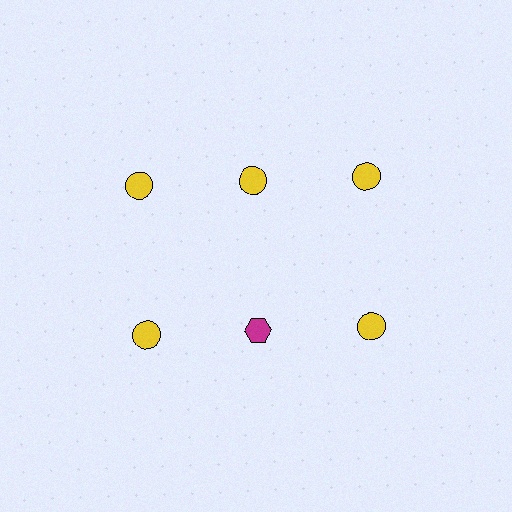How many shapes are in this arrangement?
There are 6 shapes arranged in a grid pattern.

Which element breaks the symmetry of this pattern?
The magenta hexagon in the second row, second from left column breaks the symmetry. All other shapes are yellow circles.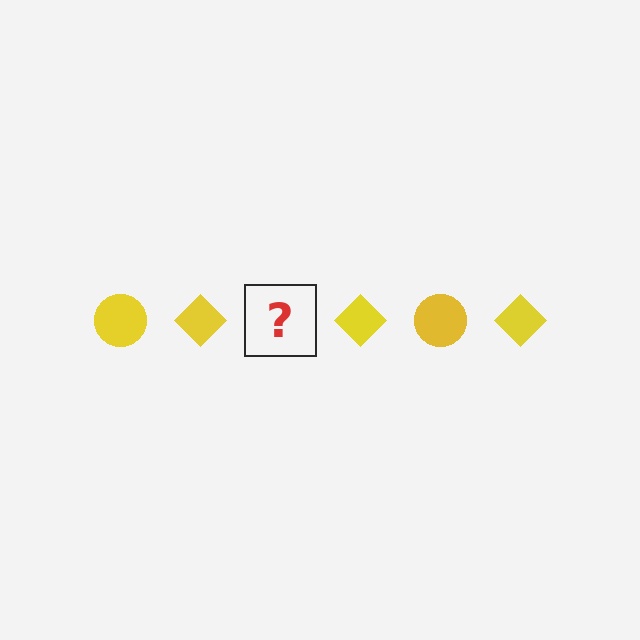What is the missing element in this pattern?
The missing element is a yellow circle.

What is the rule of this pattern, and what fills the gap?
The rule is that the pattern cycles through circle, diamond shapes in yellow. The gap should be filled with a yellow circle.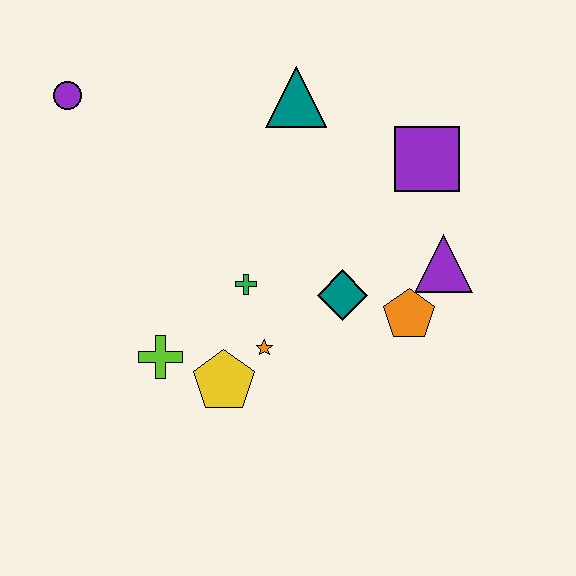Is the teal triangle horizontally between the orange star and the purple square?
Yes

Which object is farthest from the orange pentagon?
The purple circle is farthest from the orange pentagon.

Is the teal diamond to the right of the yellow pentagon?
Yes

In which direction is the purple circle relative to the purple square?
The purple circle is to the left of the purple square.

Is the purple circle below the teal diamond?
No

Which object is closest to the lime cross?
The yellow pentagon is closest to the lime cross.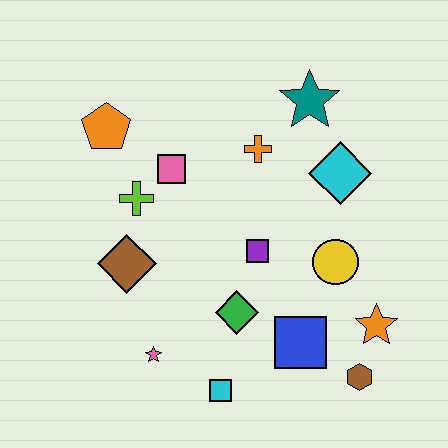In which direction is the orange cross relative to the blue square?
The orange cross is above the blue square.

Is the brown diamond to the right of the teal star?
No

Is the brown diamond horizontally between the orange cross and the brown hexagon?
No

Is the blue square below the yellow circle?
Yes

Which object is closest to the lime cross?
The pink square is closest to the lime cross.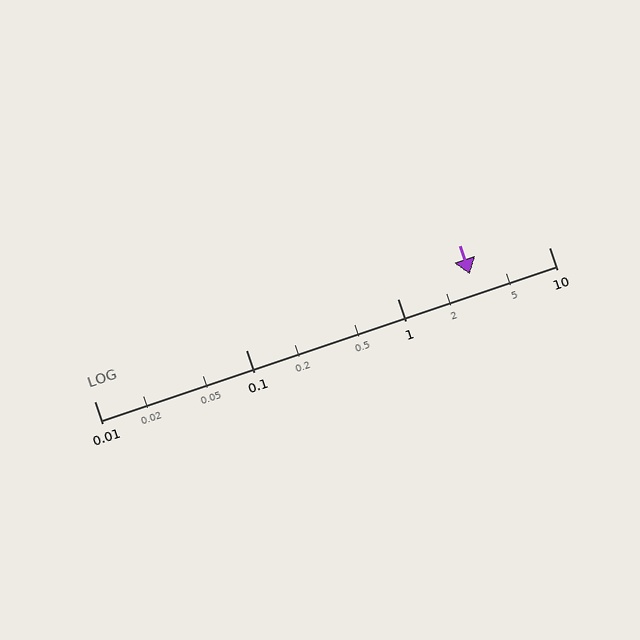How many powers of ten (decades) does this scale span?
The scale spans 3 decades, from 0.01 to 10.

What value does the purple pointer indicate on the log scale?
The pointer indicates approximately 3.